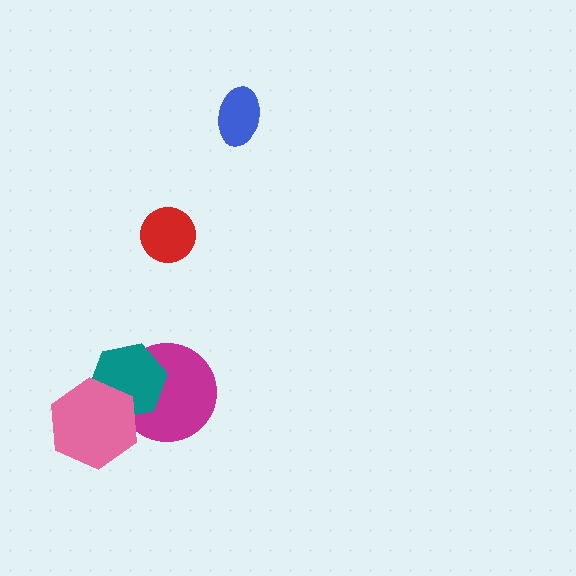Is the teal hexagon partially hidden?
Yes, it is partially covered by another shape.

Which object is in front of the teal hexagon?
The pink hexagon is in front of the teal hexagon.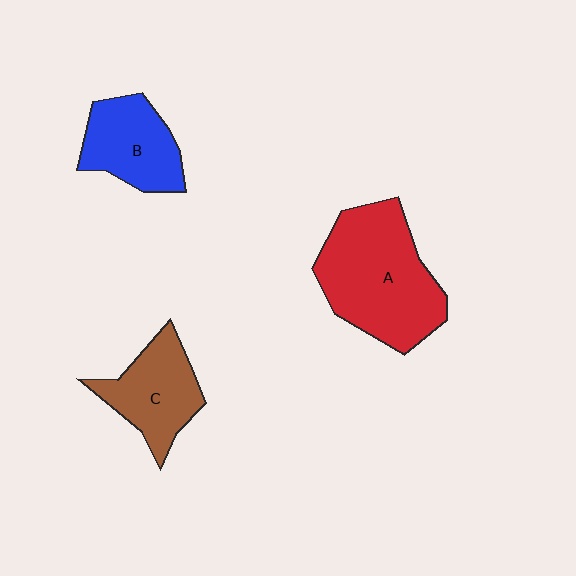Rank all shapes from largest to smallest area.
From largest to smallest: A (red), C (brown), B (blue).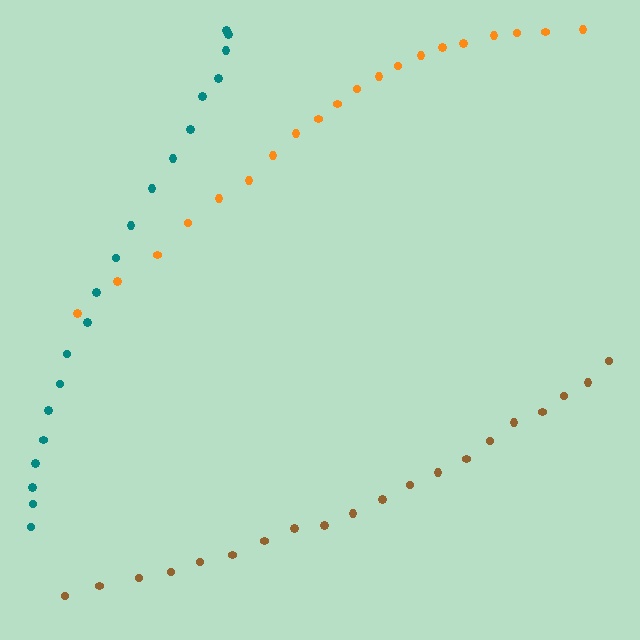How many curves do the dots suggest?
There are 3 distinct paths.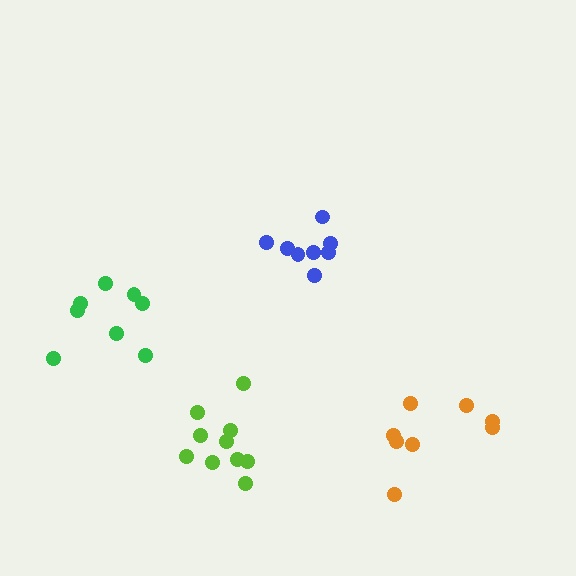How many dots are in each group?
Group 1: 8 dots, Group 2: 8 dots, Group 3: 10 dots, Group 4: 8 dots (34 total).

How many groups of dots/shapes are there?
There are 4 groups.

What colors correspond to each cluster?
The clusters are colored: blue, orange, lime, green.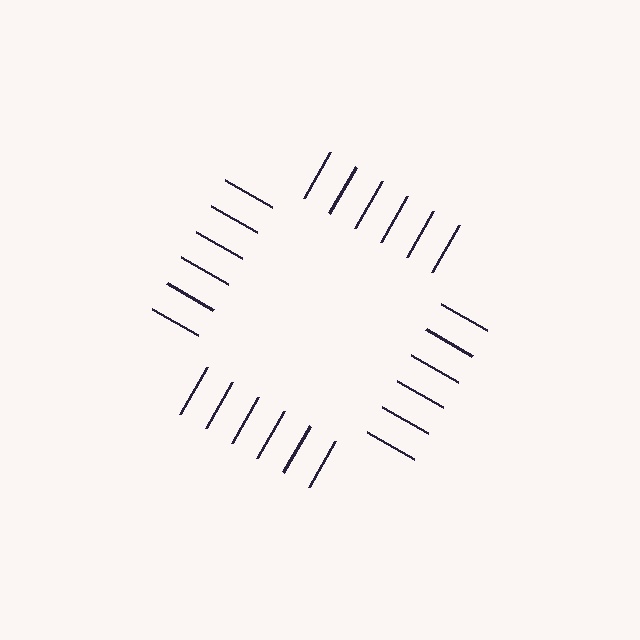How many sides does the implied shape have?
4 sides — the line-ends trace a square.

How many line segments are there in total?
24 — 6 along each of the 4 edges.